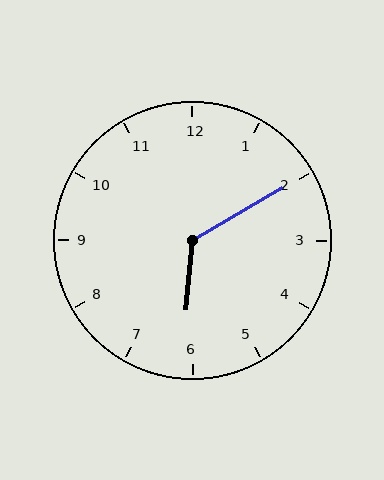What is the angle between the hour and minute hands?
Approximately 125 degrees.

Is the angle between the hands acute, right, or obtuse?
It is obtuse.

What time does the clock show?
6:10.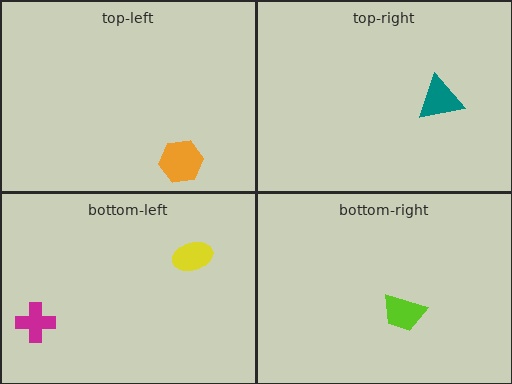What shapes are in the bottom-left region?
The magenta cross, the yellow ellipse.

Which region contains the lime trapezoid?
The bottom-right region.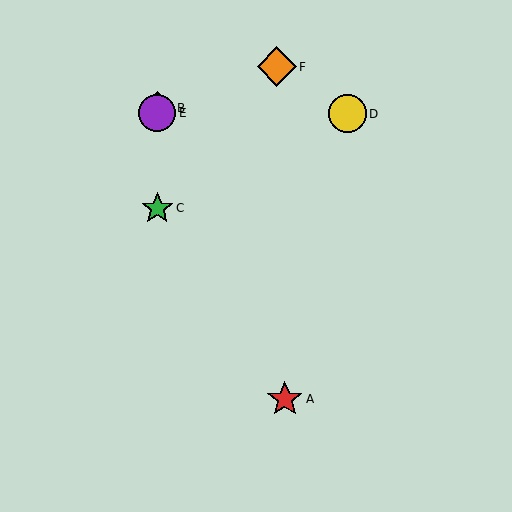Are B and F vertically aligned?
No, B is at x≈157 and F is at x≈277.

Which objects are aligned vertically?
Objects B, C, E are aligned vertically.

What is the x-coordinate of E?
Object E is at x≈157.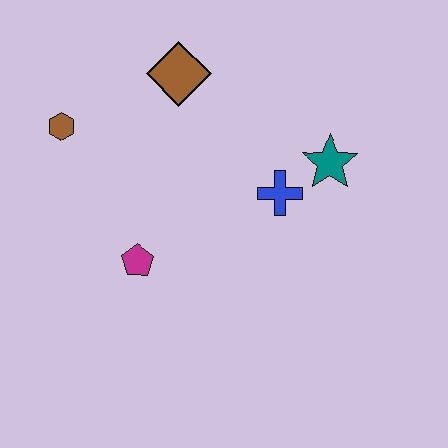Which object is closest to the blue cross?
The teal star is closest to the blue cross.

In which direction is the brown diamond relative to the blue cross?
The brown diamond is above the blue cross.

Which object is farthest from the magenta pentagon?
The teal star is farthest from the magenta pentagon.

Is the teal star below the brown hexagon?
Yes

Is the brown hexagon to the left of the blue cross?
Yes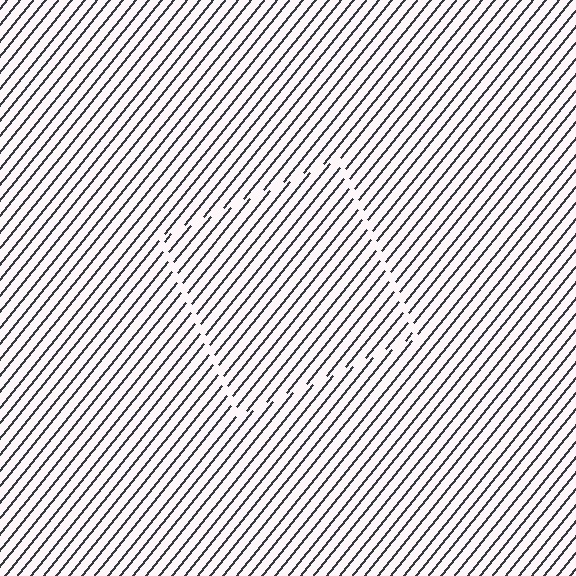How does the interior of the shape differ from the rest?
The interior of the shape contains the same grating, shifted by half a period — the contour is defined by the phase discontinuity where line-ends from the inner and outer gratings abut.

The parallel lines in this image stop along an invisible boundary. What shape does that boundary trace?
An illusory square. The interior of the shape contains the same grating, shifted by half a period — the contour is defined by the phase discontinuity where line-ends from the inner and outer gratings abut.